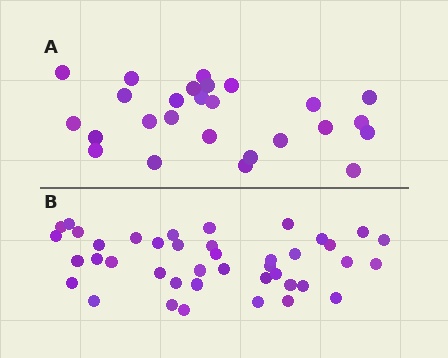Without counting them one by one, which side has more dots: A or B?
Region B (the bottom region) has more dots.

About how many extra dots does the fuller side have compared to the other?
Region B has approximately 15 more dots than region A.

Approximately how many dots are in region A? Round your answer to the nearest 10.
About 30 dots. (The exact count is 26, which rounds to 30.)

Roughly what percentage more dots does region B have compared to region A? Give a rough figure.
About 60% more.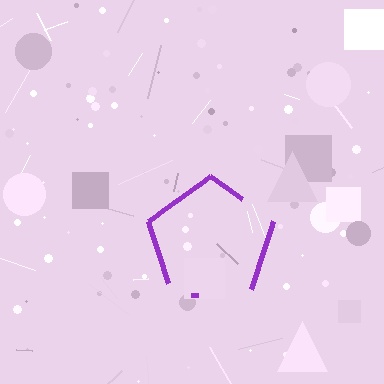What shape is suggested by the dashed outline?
The dashed outline suggests a pentagon.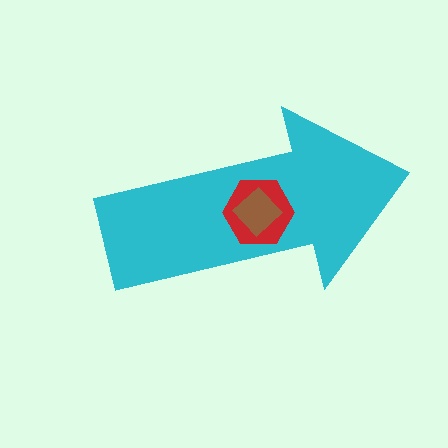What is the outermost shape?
The cyan arrow.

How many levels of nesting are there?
3.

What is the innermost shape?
The brown diamond.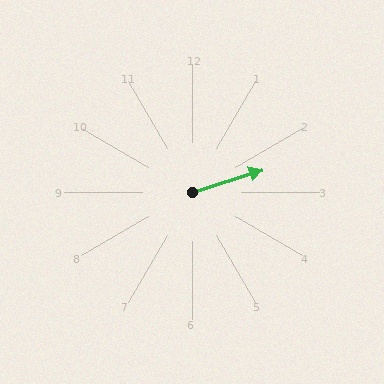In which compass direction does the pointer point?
East.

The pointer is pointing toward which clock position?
Roughly 2 o'clock.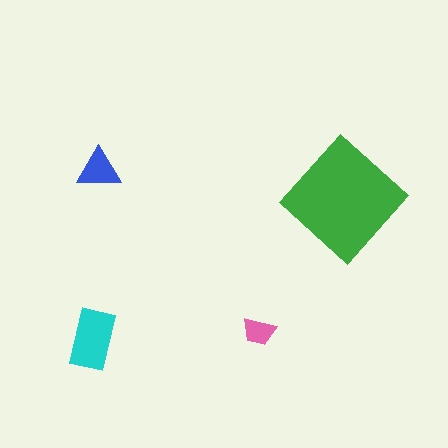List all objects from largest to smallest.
The green diamond, the cyan rectangle, the blue triangle, the pink trapezoid.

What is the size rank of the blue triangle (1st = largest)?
3rd.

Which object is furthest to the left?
The cyan rectangle is leftmost.